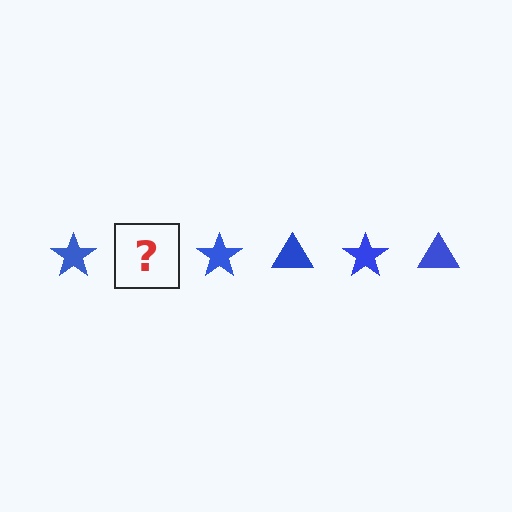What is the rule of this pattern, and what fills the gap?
The rule is that the pattern cycles through star, triangle shapes in blue. The gap should be filled with a blue triangle.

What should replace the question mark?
The question mark should be replaced with a blue triangle.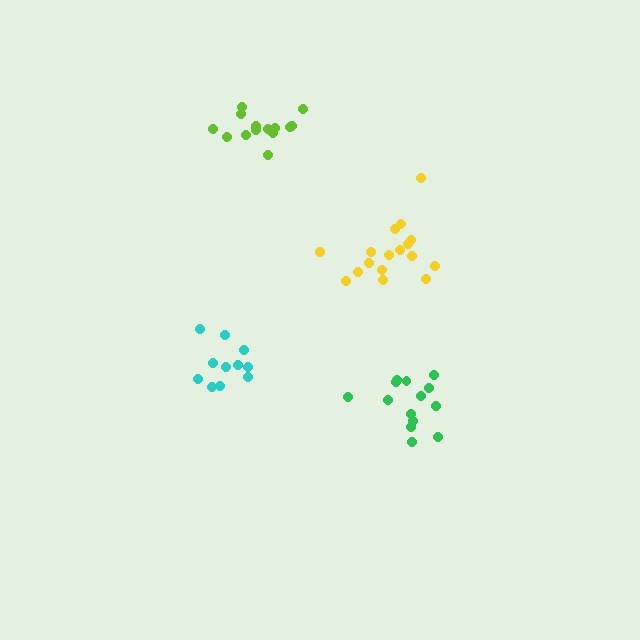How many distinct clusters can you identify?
There are 4 distinct clusters.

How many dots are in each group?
Group 1: 15 dots, Group 2: 11 dots, Group 3: 14 dots, Group 4: 17 dots (57 total).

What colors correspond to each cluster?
The clusters are colored: lime, cyan, green, yellow.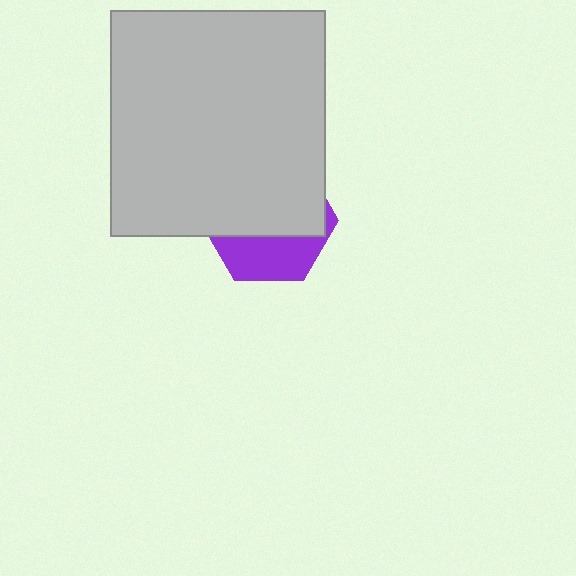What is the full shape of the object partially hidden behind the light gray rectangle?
The partially hidden object is a purple hexagon.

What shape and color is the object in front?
The object in front is a light gray rectangle.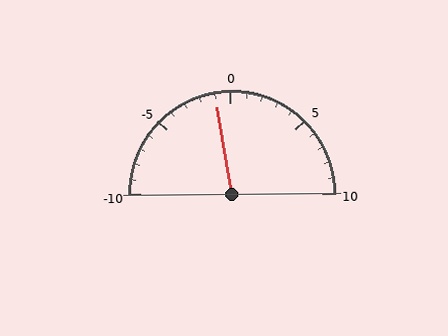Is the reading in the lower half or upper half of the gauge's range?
The reading is in the lower half of the range (-10 to 10).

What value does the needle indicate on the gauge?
The needle indicates approximately -1.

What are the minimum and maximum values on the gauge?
The gauge ranges from -10 to 10.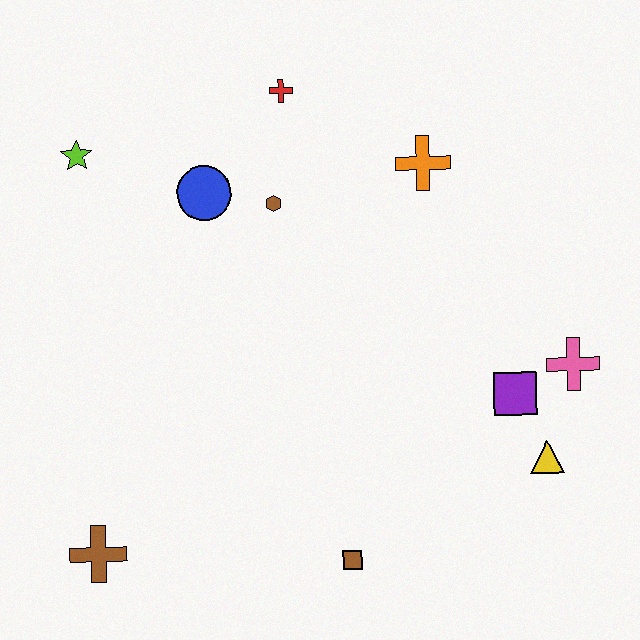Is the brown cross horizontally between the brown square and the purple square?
No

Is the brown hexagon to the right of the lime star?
Yes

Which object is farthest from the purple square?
The lime star is farthest from the purple square.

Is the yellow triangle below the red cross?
Yes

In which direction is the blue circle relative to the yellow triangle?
The blue circle is to the left of the yellow triangle.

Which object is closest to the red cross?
The brown hexagon is closest to the red cross.